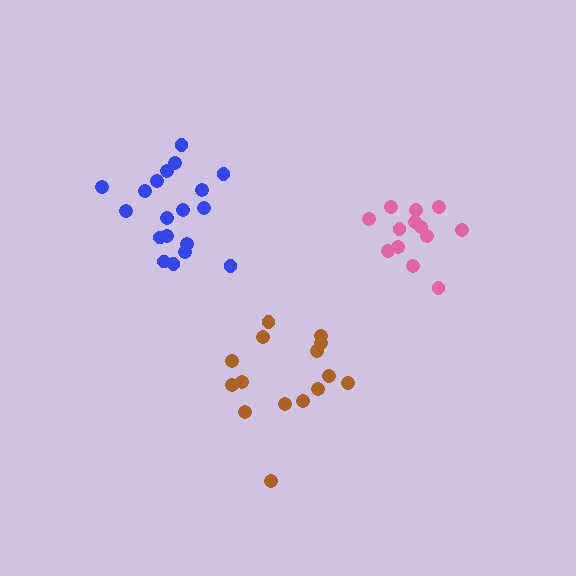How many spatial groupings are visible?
There are 3 spatial groupings.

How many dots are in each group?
Group 1: 15 dots, Group 2: 19 dots, Group 3: 13 dots (47 total).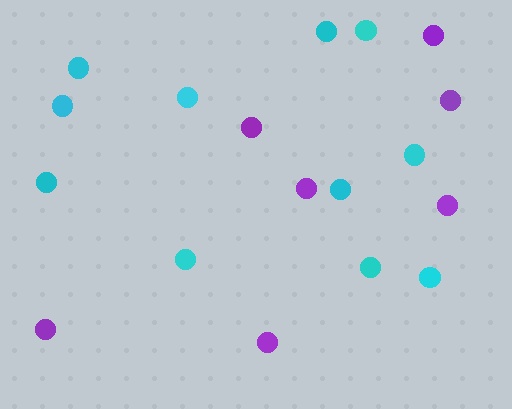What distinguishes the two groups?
There are 2 groups: one group of purple circles (7) and one group of cyan circles (11).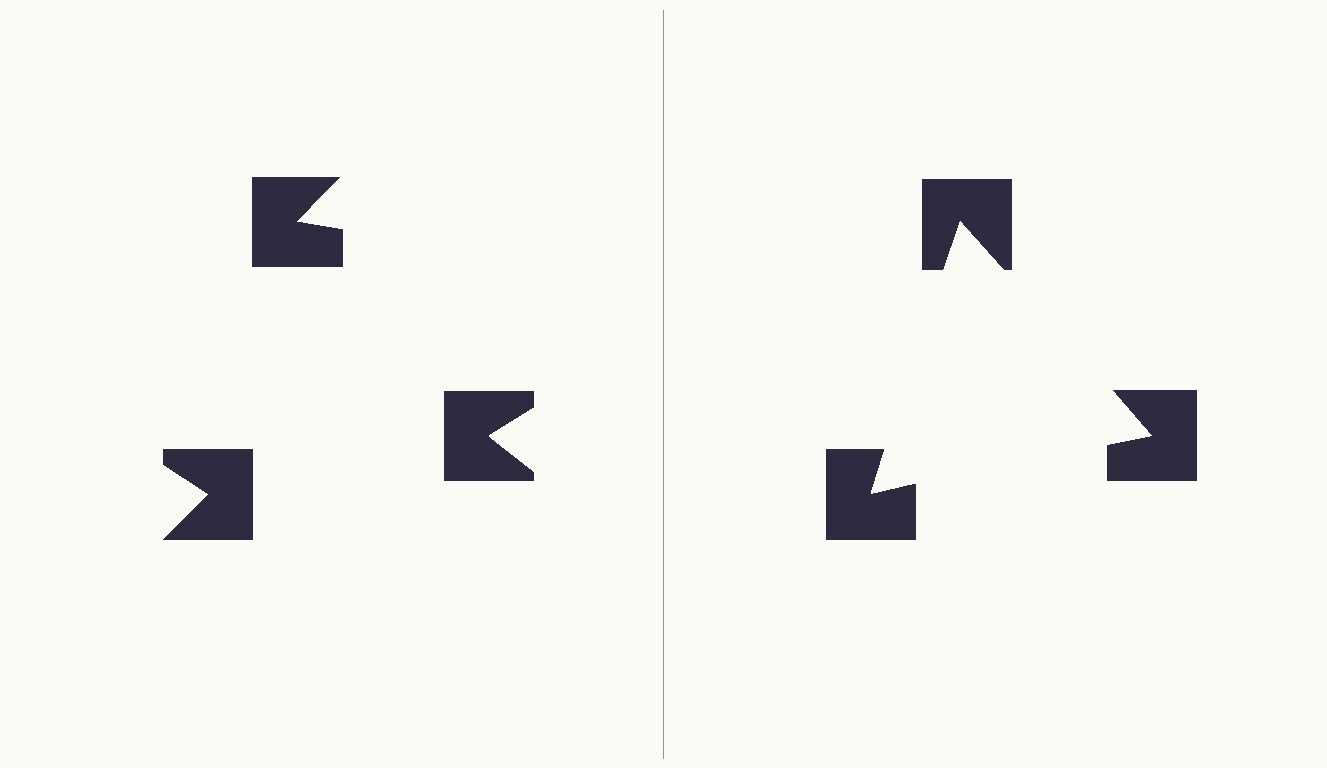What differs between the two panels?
The notched squares are positioned identically on both sides; only the wedge orientations differ. On the right they align to a triangle; on the left they are misaligned.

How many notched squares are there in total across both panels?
6 — 3 on each side.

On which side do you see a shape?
An illusory triangle appears on the right side. On the left side the wedge cuts are rotated, so no coherent shape forms.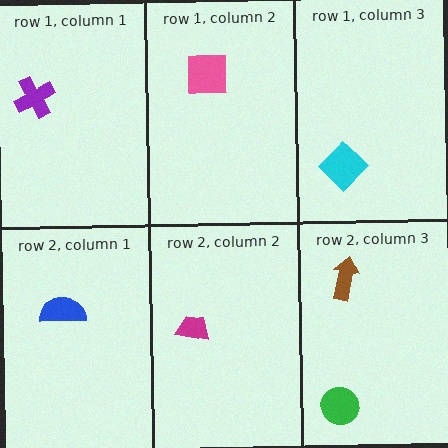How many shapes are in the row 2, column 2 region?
1.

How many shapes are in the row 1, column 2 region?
1.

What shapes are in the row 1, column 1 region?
The purple cross.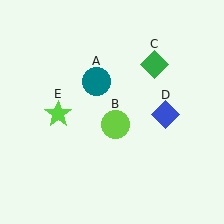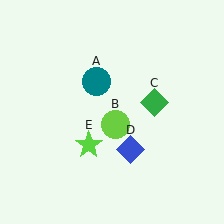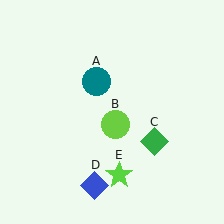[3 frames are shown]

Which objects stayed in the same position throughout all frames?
Teal circle (object A) and lime circle (object B) remained stationary.